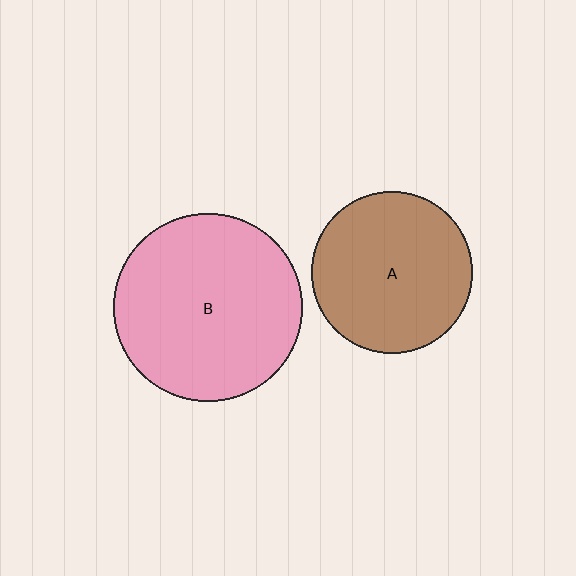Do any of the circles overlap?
No, none of the circles overlap.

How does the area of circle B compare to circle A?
Approximately 1.4 times.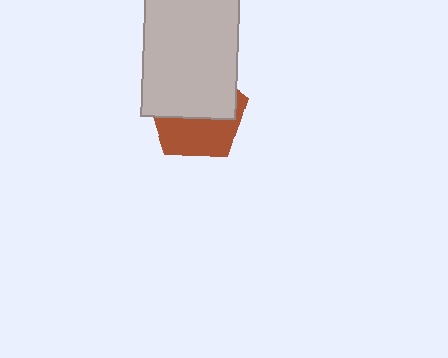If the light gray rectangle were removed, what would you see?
You would see the complete brown pentagon.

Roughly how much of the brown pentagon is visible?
About half of it is visible (roughly 46%).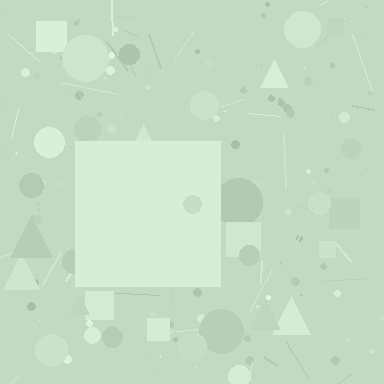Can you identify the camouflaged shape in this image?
The camouflaged shape is a square.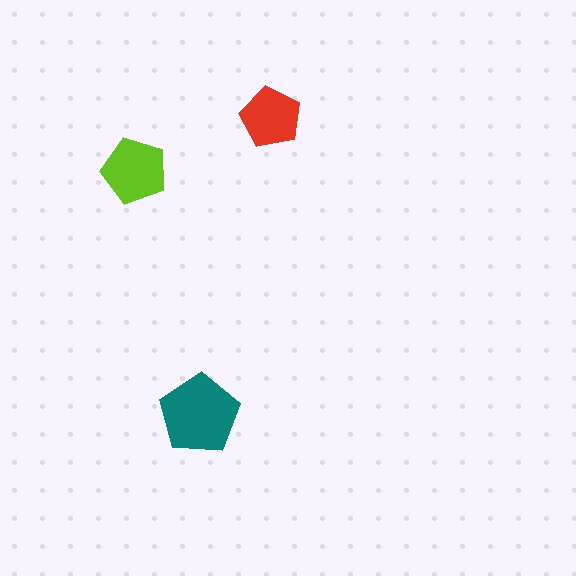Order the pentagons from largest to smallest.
the teal one, the lime one, the red one.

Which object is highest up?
The red pentagon is topmost.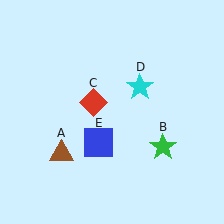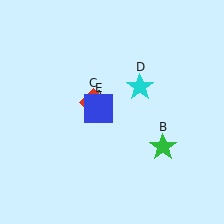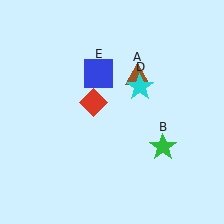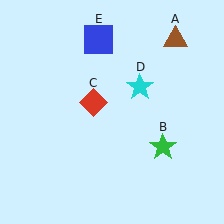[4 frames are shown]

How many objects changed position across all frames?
2 objects changed position: brown triangle (object A), blue square (object E).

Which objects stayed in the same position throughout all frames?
Green star (object B) and red diamond (object C) and cyan star (object D) remained stationary.